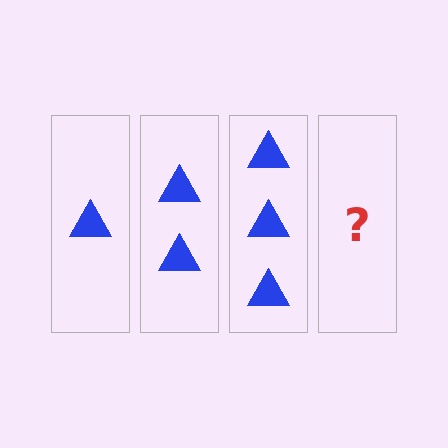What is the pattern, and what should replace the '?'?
The pattern is that each step adds one more triangle. The '?' should be 4 triangles.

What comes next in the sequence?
The next element should be 4 triangles.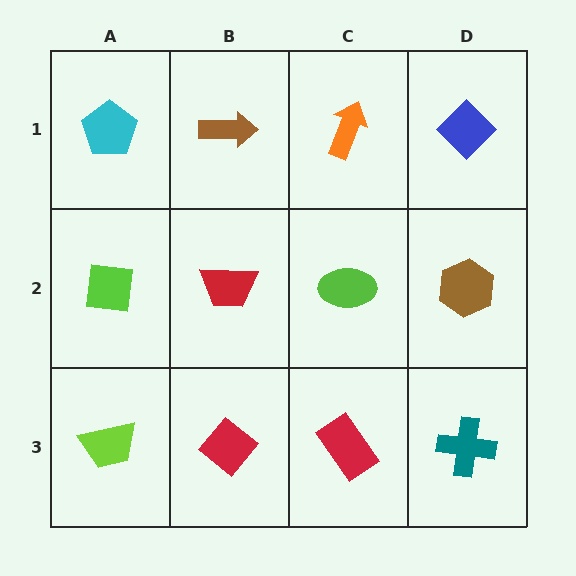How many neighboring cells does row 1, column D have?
2.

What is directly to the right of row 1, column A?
A brown arrow.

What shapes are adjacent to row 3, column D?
A brown hexagon (row 2, column D), a red rectangle (row 3, column C).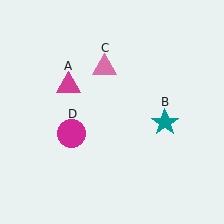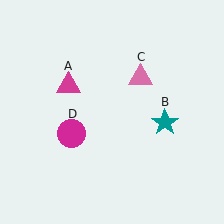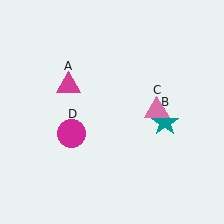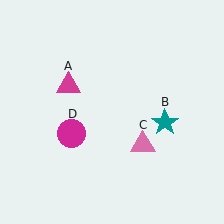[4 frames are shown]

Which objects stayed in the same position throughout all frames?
Magenta triangle (object A) and teal star (object B) and magenta circle (object D) remained stationary.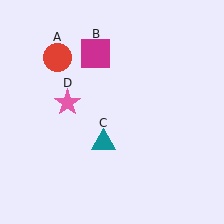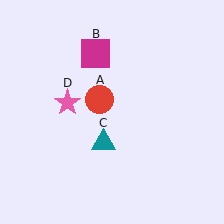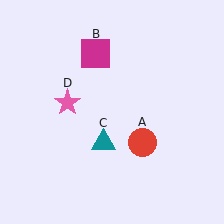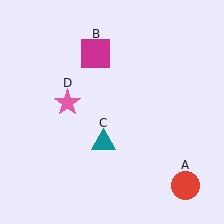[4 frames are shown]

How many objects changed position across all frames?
1 object changed position: red circle (object A).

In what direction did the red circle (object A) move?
The red circle (object A) moved down and to the right.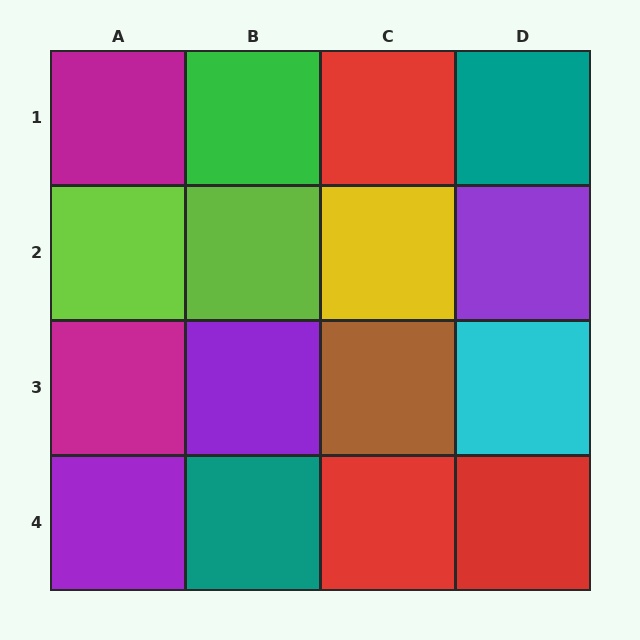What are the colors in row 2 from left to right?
Lime, lime, yellow, purple.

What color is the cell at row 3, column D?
Cyan.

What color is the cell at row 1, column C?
Red.